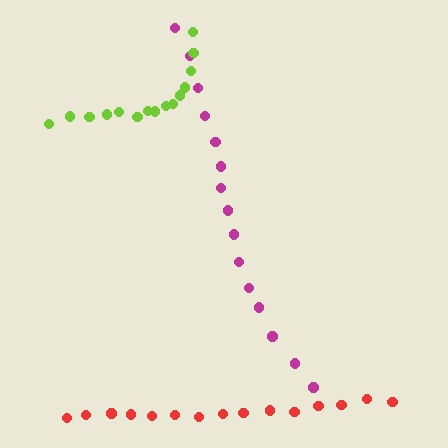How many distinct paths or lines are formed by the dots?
There are 3 distinct paths.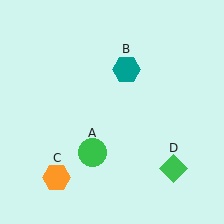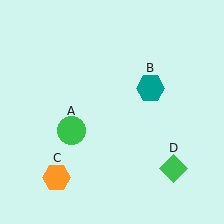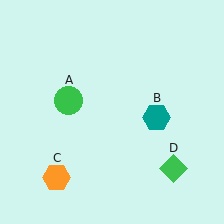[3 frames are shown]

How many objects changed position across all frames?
2 objects changed position: green circle (object A), teal hexagon (object B).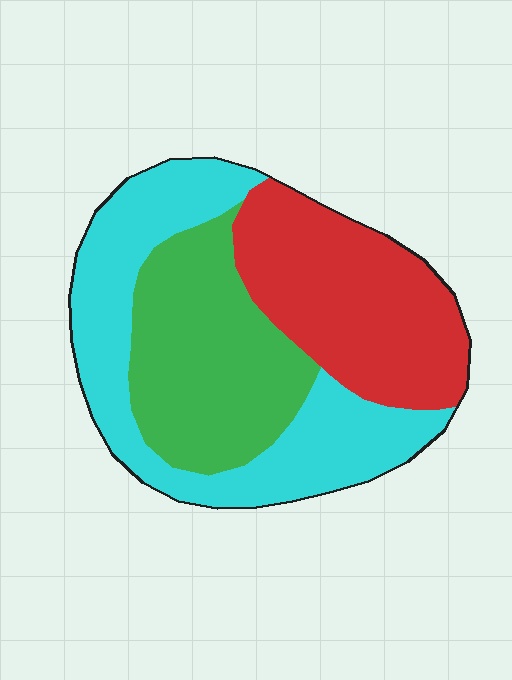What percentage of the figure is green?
Green takes up between a quarter and a half of the figure.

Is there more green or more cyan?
Cyan.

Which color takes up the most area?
Cyan, at roughly 40%.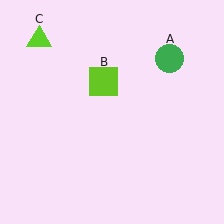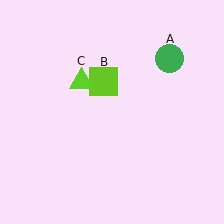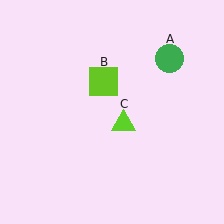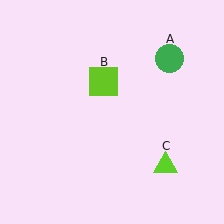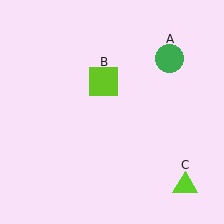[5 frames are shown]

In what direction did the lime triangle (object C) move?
The lime triangle (object C) moved down and to the right.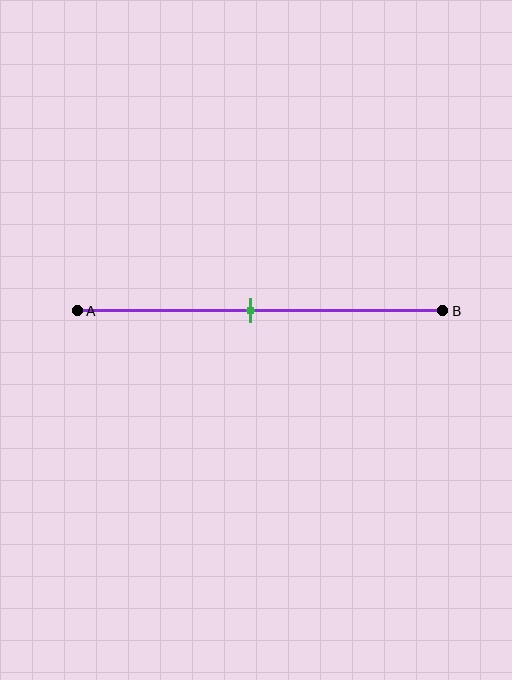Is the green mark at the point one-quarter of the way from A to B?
No, the mark is at about 50% from A, not at the 25% one-quarter point.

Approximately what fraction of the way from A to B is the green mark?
The green mark is approximately 50% of the way from A to B.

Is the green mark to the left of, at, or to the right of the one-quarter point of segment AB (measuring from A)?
The green mark is to the right of the one-quarter point of segment AB.